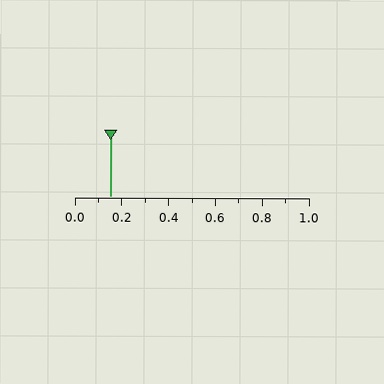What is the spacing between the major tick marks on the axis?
The major ticks are spaced 0.2 apart.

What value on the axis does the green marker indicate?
The marker indicates approximately 0.15.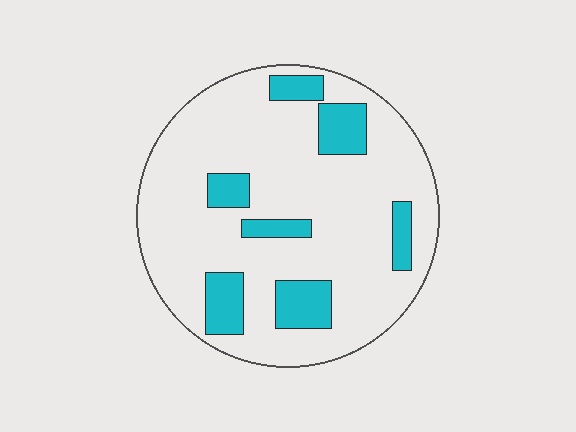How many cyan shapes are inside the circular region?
7.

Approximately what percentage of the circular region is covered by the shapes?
Approximately 20%.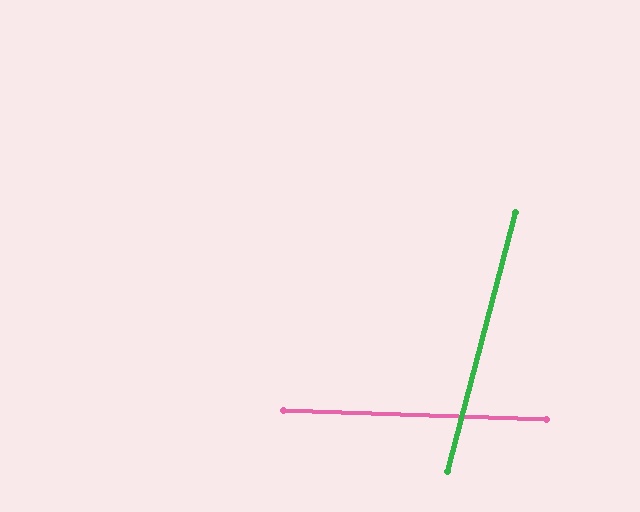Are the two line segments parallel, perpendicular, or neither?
Neither parallel nor perpendicular — they differ by about 77°.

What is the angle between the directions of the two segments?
Approximately 77 degrees.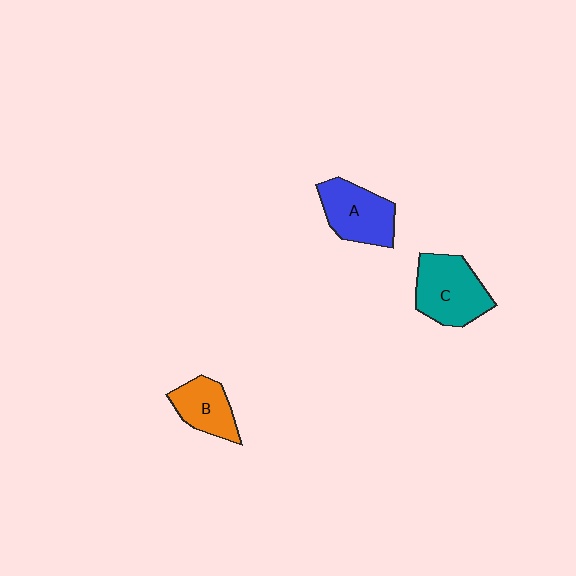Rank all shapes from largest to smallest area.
From largest to smallest: C (teal), A (blue), B (orange).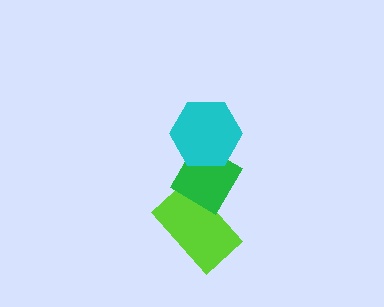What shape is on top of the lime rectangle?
The green diamond is on top of the lime rectangle.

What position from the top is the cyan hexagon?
The cyan hexagon is 1st from the top.